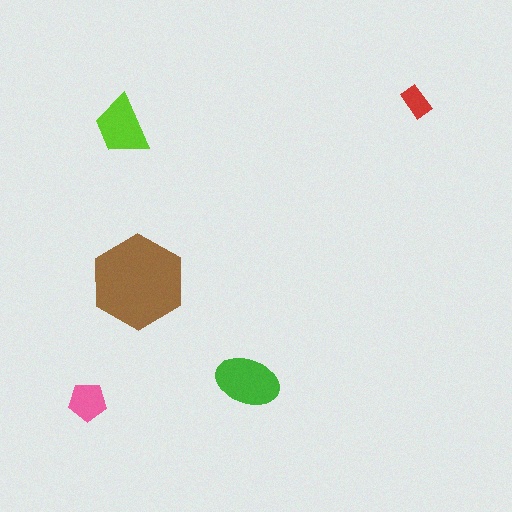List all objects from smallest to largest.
The red rectangle, the pink pentagon, the lime trapezoid, the green ellipse, the brown hexagon.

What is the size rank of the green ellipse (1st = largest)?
2nd.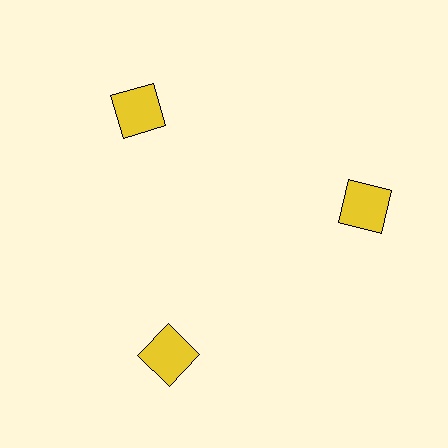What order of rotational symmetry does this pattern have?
This pattern has 3-fold rotational symmetry.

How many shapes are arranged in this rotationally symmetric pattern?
There are 3 shapes, arranged in 3 groups of 1.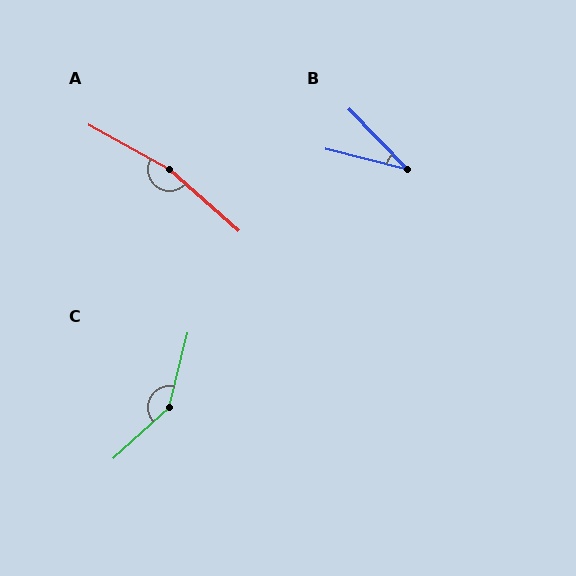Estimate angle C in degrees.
Approximately 146 degrees.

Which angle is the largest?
A, at approximately 167 degrees.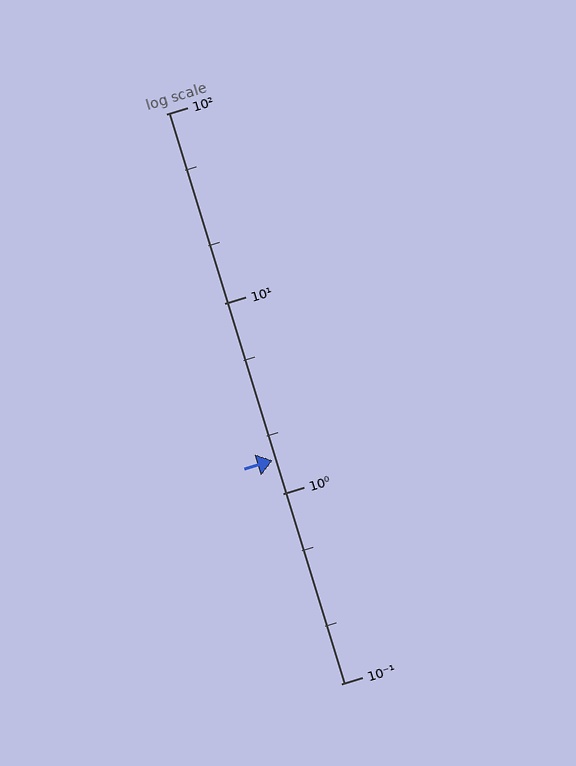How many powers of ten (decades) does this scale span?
The scale spans 3 decades, from 0.1 to 100.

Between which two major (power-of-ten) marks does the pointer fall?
The pointer is between 1 and 10.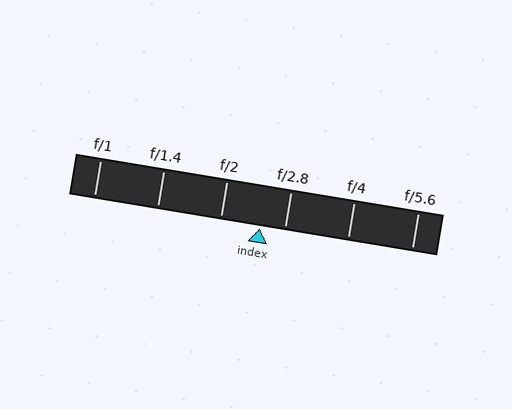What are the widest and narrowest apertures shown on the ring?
The widest aperture shown is f/1 and the narrowest is f/5.6.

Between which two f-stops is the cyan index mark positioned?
The index mark is between f/2 and f/2.8.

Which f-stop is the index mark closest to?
The index mark is closest to f/2.8.